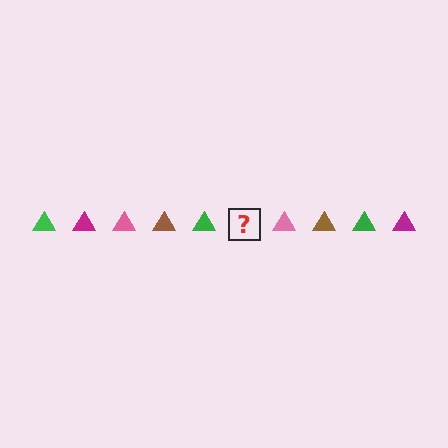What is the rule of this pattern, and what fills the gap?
The rule is that the pattern cycles through green, magenta, pink, brown triangles. The gap should be filled with a magenta triangle.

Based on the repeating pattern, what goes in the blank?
The blank should be a magenta triangle.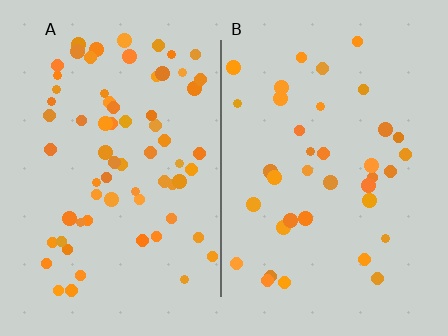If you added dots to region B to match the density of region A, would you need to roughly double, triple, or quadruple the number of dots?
Approximately double.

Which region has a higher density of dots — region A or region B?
A (the left).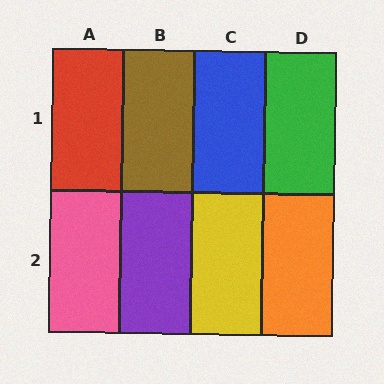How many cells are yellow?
1 cell is yellow.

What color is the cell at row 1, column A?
Red.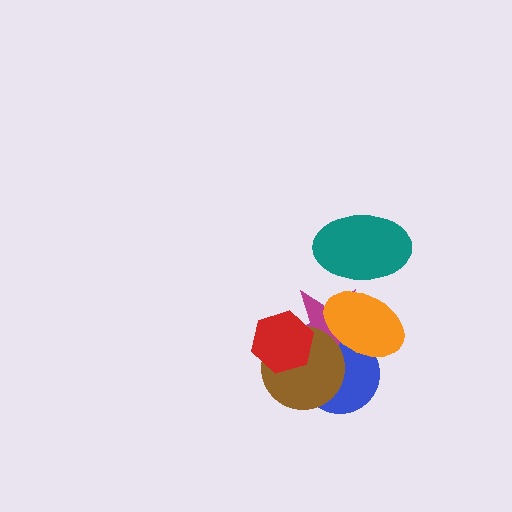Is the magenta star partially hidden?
Yes, it is partially covered by another shape.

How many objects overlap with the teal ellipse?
1 object overlaps with the teal ellipse.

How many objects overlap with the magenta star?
4 objects overlap with the magenta star.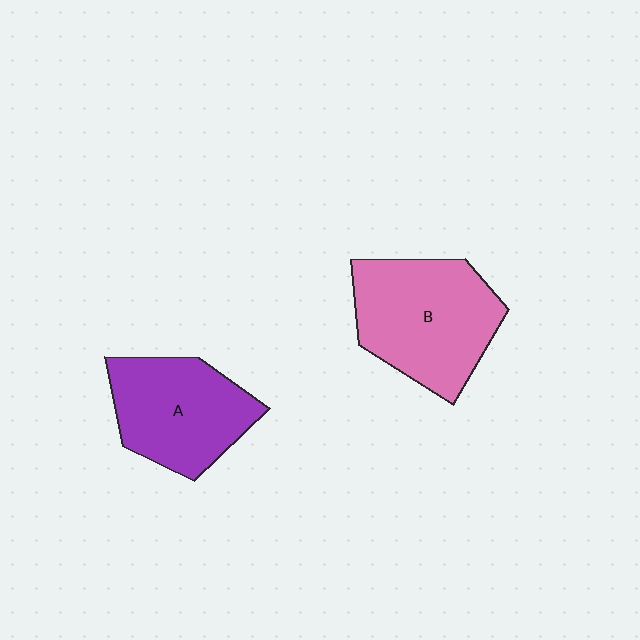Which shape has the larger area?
Shape B (pink).